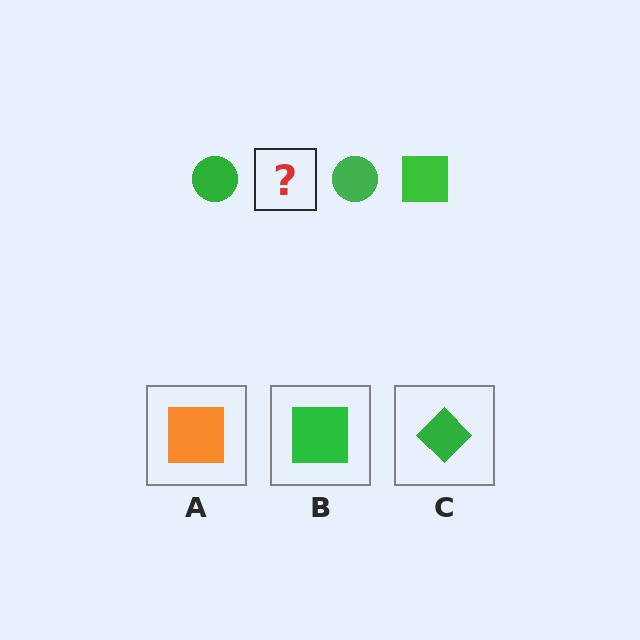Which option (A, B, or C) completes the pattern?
B.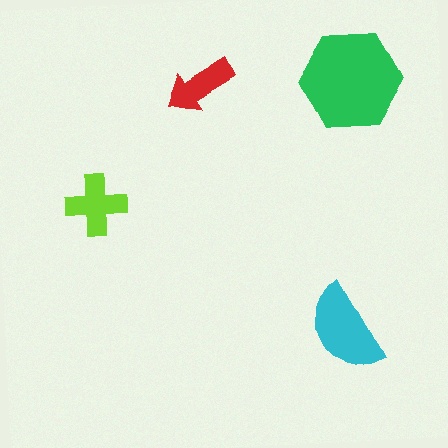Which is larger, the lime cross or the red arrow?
The lime cross.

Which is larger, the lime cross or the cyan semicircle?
The cyan semicircle.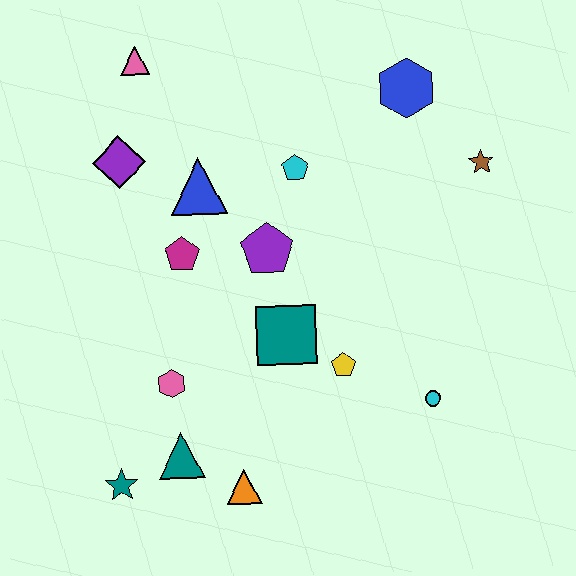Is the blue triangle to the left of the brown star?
Yes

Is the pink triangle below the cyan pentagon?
No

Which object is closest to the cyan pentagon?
The purple pentagon is closest to the cyan pentagon.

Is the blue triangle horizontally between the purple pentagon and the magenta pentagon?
Yes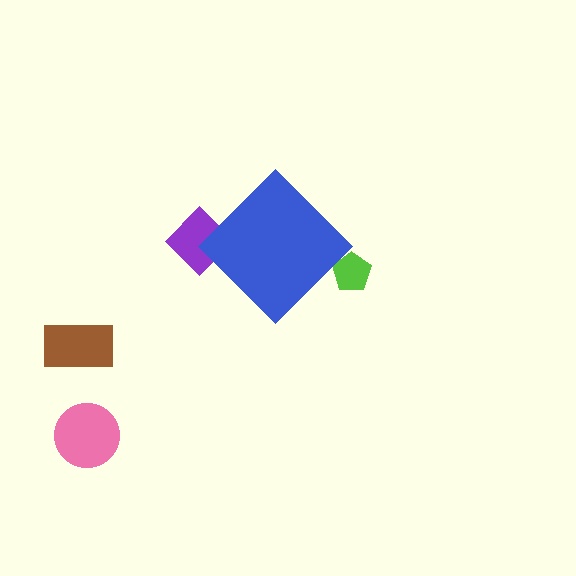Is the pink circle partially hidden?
No, the pink circle is fully visible.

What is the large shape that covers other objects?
A blue diamond.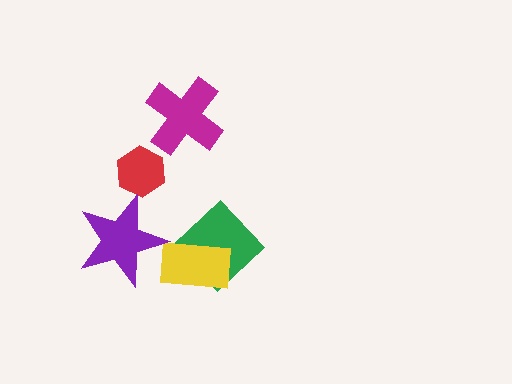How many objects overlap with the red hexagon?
0 objects overlap with the red hexagon.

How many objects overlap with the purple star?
0 objects overlap with the purple star.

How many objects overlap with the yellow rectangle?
1 object overlaps with the yellow rectangle.